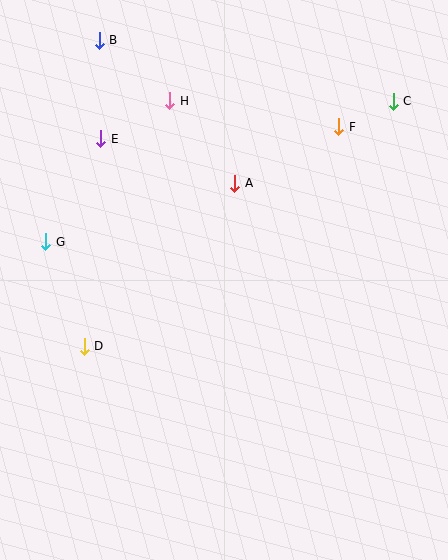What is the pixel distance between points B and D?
The distance between B and D is 306 pixels.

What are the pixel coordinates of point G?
Point G is at (46, 242).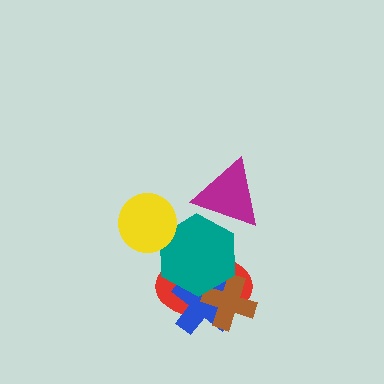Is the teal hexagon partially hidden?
Yes, it is partially covered by another shape.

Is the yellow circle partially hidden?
No, no other shape covers it.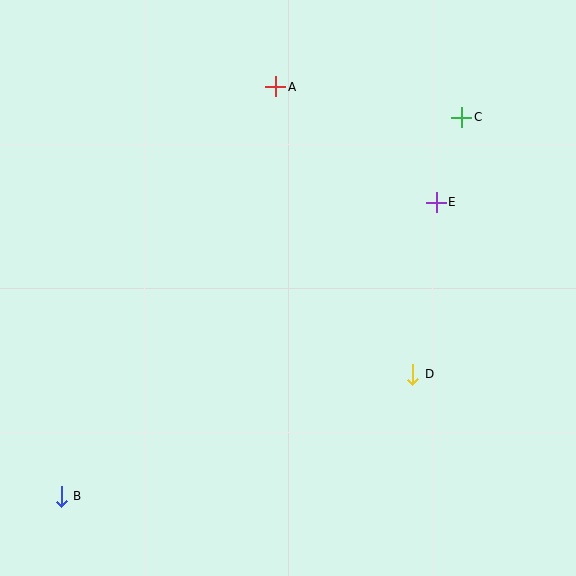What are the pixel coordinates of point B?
Point B is at (61, 496).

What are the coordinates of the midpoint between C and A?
The midpoint between C and A is at (369, 102).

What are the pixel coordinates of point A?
Point A is at (276, 87).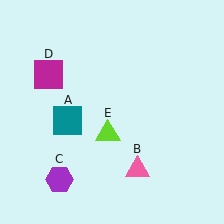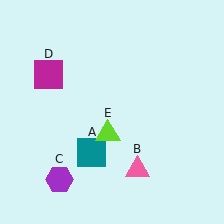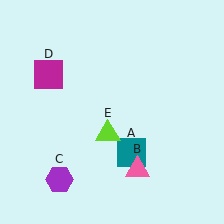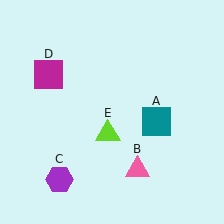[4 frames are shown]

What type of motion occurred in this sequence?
The teal square (object A) rotated counterclockwise around the center of the scene.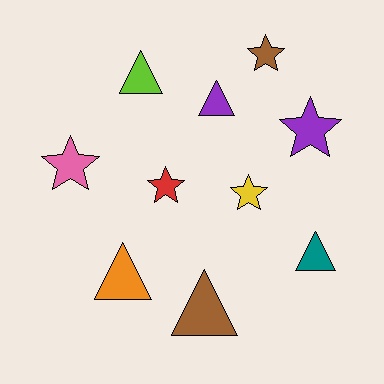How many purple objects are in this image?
There are 2 purple objects.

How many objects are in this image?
There are 10 objects.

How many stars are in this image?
There are 5 stars.